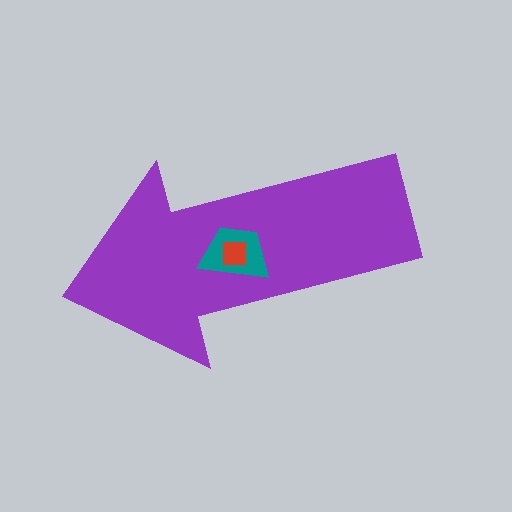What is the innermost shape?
The red square.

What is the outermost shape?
The purple arrow.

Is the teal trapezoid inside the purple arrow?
Yes.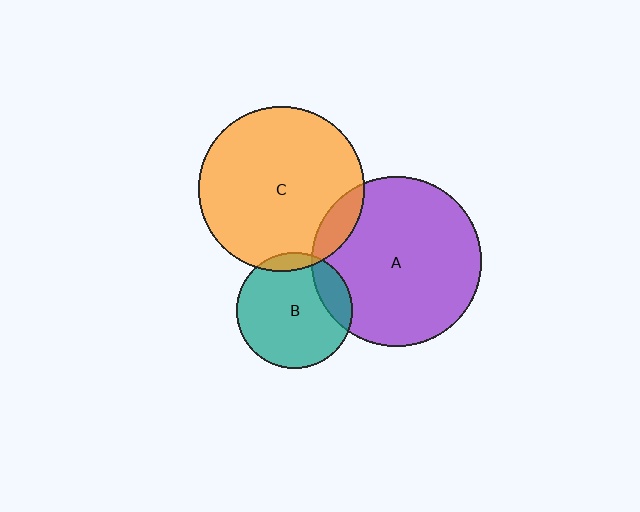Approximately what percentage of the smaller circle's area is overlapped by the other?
Approximately 10%.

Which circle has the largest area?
Circle A (purple).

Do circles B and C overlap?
Yes.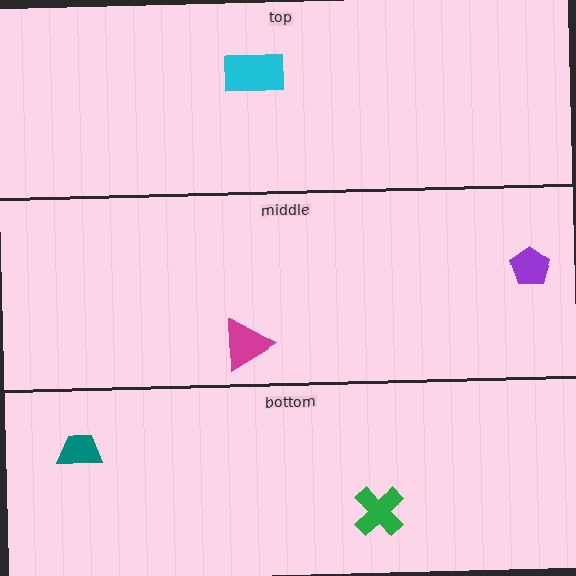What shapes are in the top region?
The cyan rectangle.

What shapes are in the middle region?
The magenta triangle, the purple pentagon.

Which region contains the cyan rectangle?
The top region.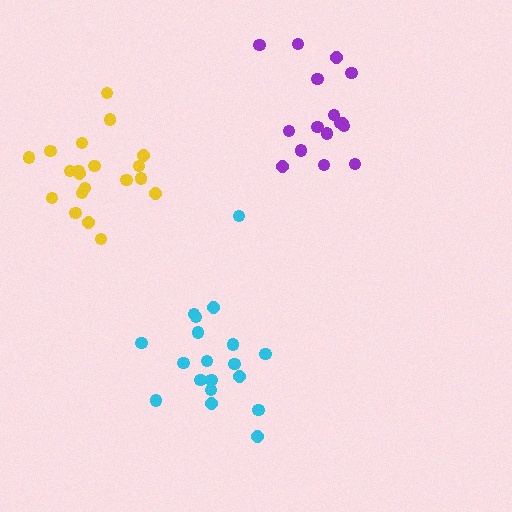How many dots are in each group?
Group 1: 16 dots, Group 2: 20 dots, Group 3: 19 dots (55 total).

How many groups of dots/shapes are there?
There are 3 groups.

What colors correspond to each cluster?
The clusters are colored: purple, yellow, cyan.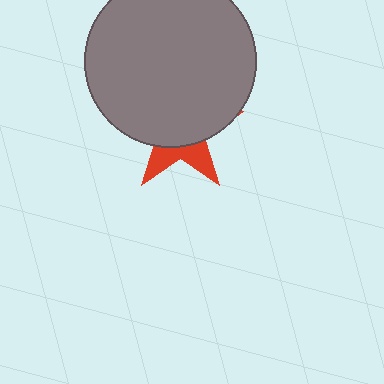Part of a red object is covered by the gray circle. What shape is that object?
It is a star.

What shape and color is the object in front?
The object in front is a gray circle.